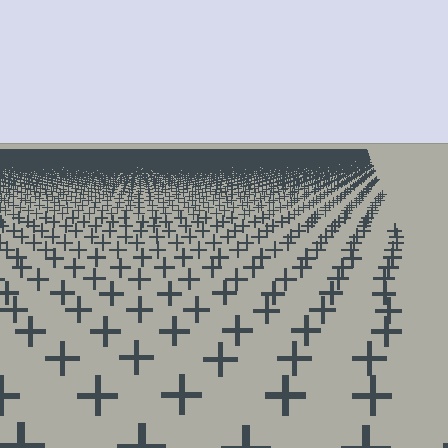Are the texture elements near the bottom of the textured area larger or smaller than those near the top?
Larger. Near the bottom, elements are closer to the viewer and appear at a bigger on-screen size.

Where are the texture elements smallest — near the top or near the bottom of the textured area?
Near the top.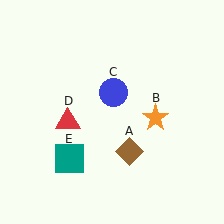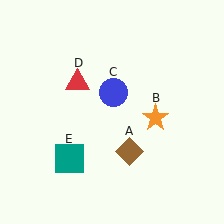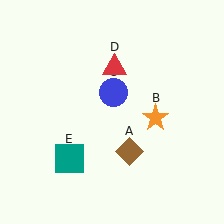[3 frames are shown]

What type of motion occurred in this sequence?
The red triangle (object D) rotated clockwise around the center of the scene.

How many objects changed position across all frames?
1 object changed position: red triangle (object D).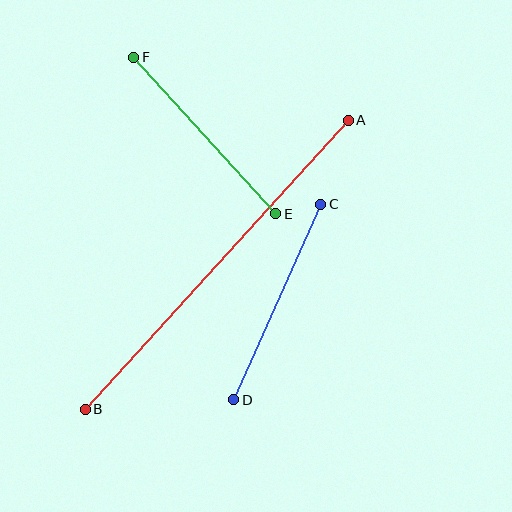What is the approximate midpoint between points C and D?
The midpoint is at approximately (277, 302) pixels.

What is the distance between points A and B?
The distance is approximately 391 pixels.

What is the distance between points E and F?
The distance is approximately 212 pixels.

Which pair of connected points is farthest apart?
Points A and B are farthest apart.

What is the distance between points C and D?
The distance is approximately 214 pixels.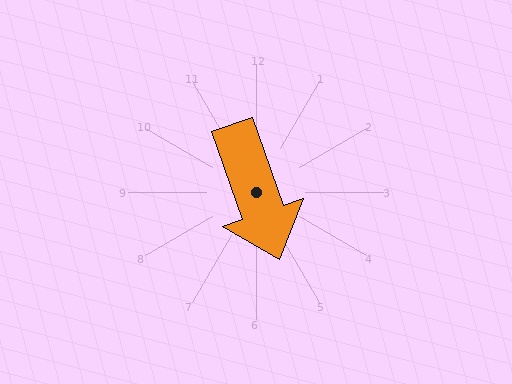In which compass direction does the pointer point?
South.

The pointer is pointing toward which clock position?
Roughly 5 o'clock.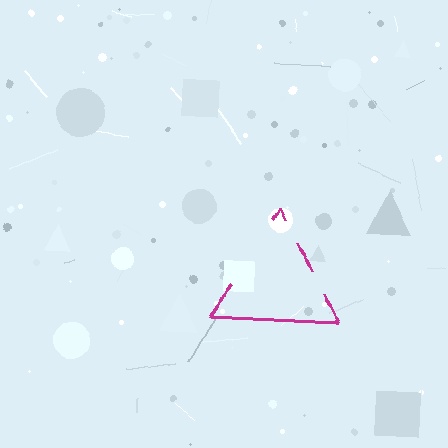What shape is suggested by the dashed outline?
The dashed outline suggests a triangle.